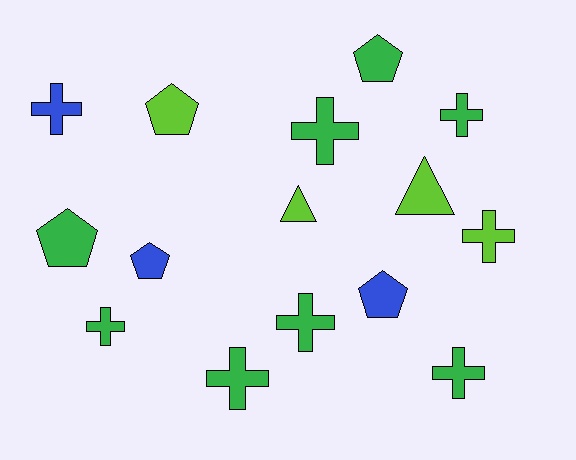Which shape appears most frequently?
Cross, with 8 objects.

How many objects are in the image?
There are 15 objects.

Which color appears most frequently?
Green, with 8 objects.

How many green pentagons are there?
There are 2 green pentagons.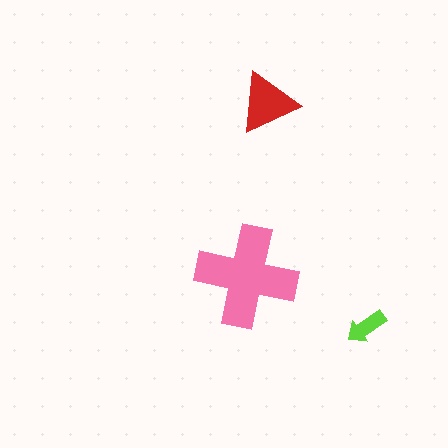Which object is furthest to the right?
The lime arrow is rightmost.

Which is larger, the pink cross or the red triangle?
The pink cross.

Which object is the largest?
The pink cross.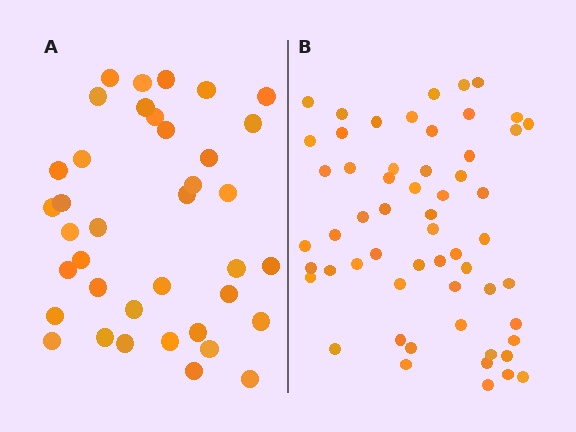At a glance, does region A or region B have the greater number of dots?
Region B (the right region) has more dots.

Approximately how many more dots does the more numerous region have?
Region B has approximately 20 more dots than region A.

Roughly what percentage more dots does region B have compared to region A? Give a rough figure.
About 50% more.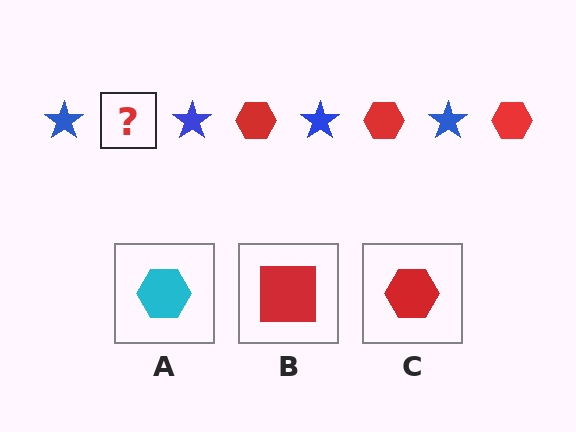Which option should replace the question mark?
Option C.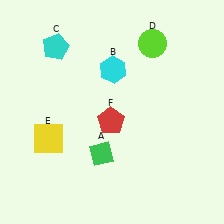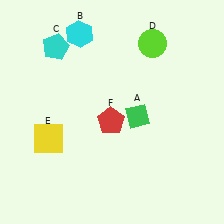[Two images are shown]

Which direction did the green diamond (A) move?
The green diamond (A) moved up.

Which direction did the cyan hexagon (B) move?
The cyan hexagon (B) moved up.